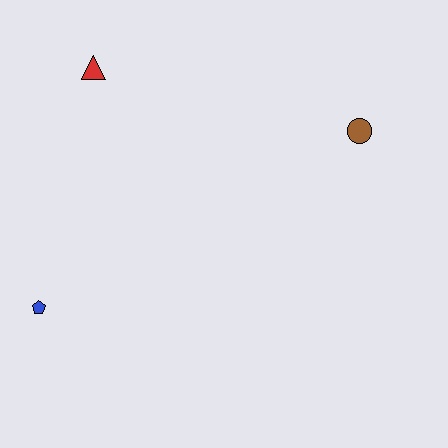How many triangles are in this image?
There is 1 triangle.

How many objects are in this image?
There are 3 objects.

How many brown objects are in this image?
There is 1 brown object.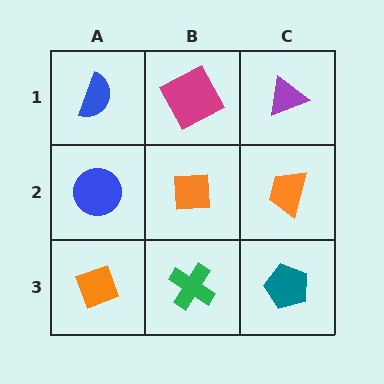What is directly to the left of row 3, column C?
A green cross.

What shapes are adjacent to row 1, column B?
An orange square (row 2, column B), a blue semicircle (row 1, column A), a purple triangle (row 1, column C).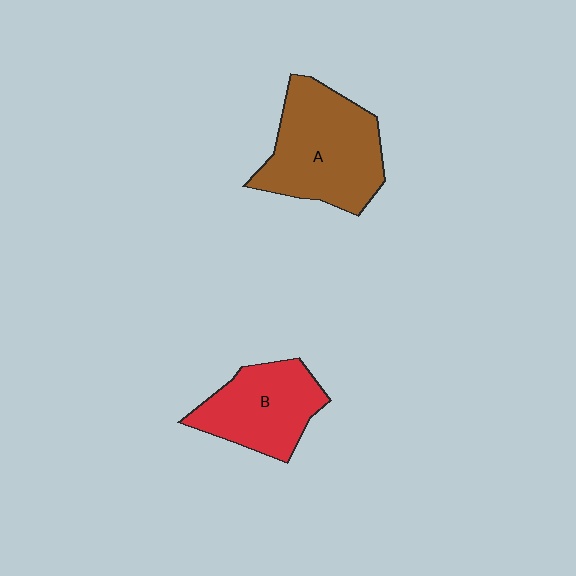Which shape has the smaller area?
Shape B (red).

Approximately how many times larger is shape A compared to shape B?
Approximately 1.4 times.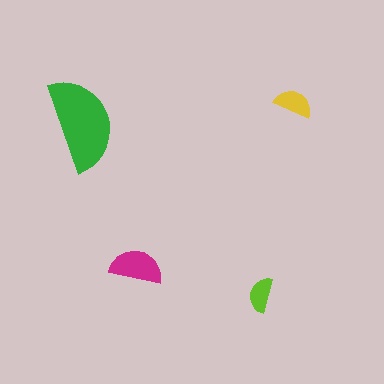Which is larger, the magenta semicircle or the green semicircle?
The green one.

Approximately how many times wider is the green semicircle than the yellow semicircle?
About 2.5 times wider.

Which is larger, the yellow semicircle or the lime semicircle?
The yellow one.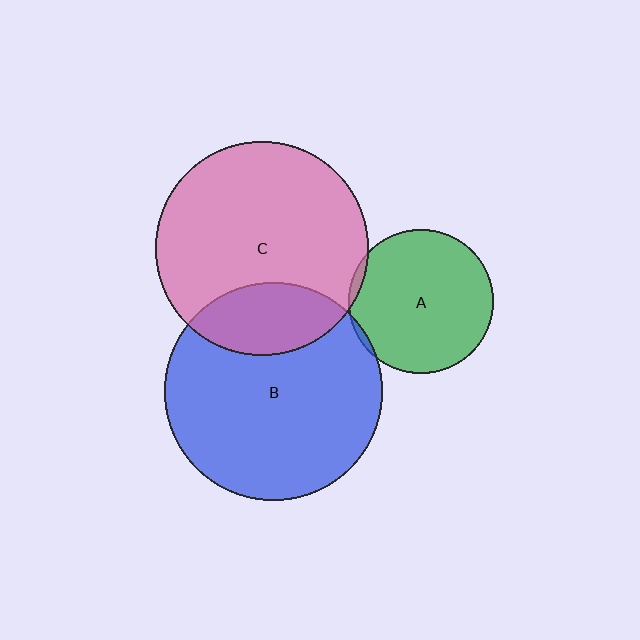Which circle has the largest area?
Circle B (blue).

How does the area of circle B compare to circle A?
Approximately 2.3 times.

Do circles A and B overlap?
Yes.